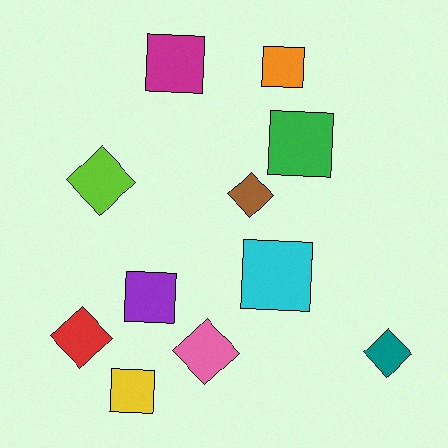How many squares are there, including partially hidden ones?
There are 6 squares.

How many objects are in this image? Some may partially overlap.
There are 11 objects.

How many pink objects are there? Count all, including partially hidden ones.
There is 1 pink object.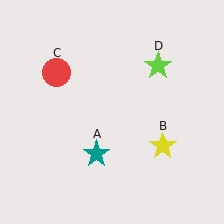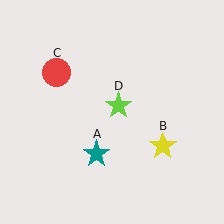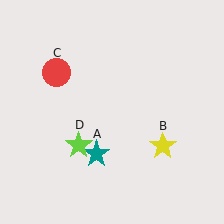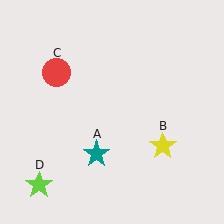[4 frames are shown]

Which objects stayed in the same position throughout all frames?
Teal star (object A) and yellow star (object B) and red circle (object C) remained stationary.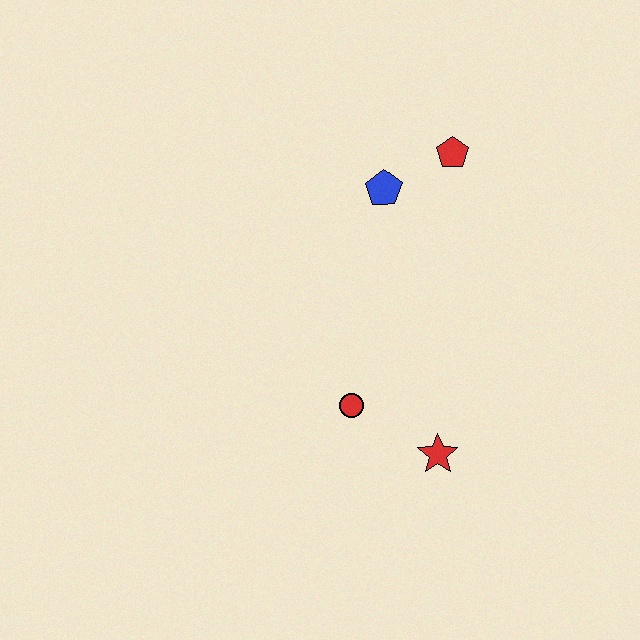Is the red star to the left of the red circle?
No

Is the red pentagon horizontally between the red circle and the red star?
No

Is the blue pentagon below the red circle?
No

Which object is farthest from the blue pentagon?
The red star is farthest from the blue pentagon.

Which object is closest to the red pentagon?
The blue pentagon is closest to the red pentagon.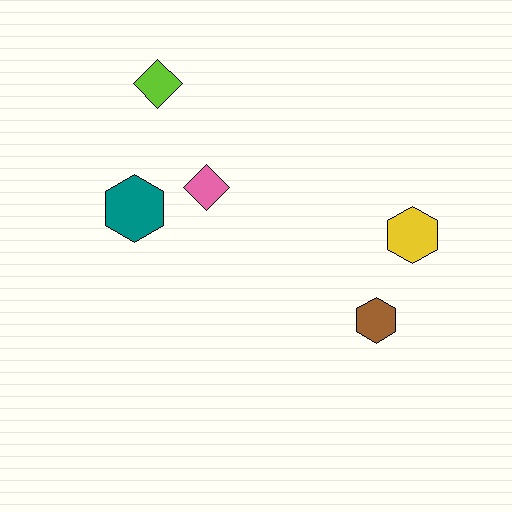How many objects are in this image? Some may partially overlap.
There are 5 objects.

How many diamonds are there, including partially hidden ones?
There are 2 diamonds.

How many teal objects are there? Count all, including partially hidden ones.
There is 1 teal object.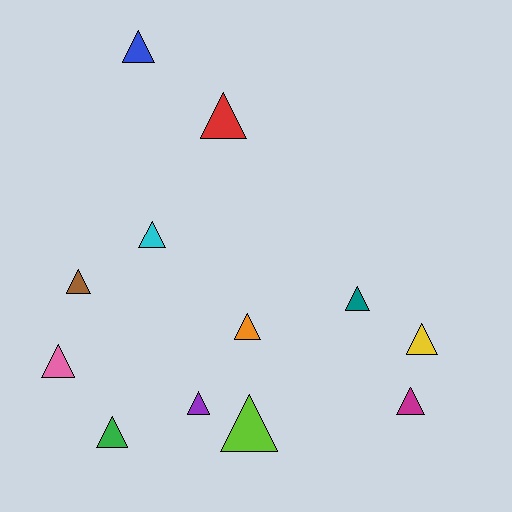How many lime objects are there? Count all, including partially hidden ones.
There is 1 lime object.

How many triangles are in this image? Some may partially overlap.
There are 12 triangles.